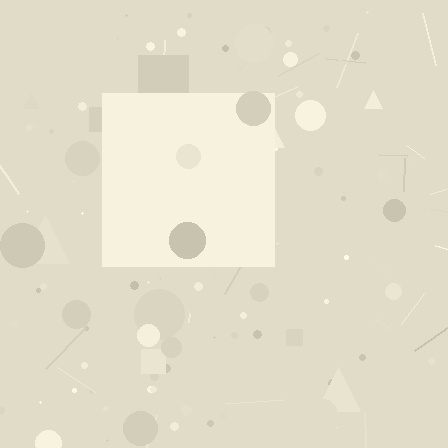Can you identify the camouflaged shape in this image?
The camouflaged shape is a square.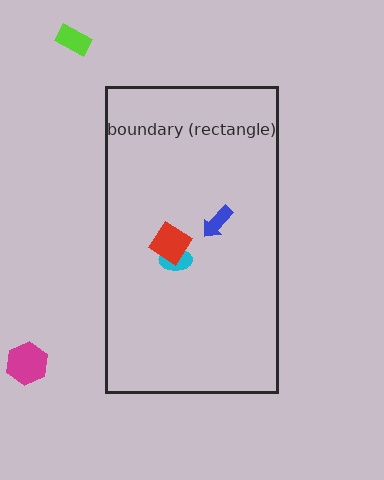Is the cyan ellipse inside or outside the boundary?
Inside.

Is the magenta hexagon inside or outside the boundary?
Outside.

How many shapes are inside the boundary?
3 inside, 2 outside.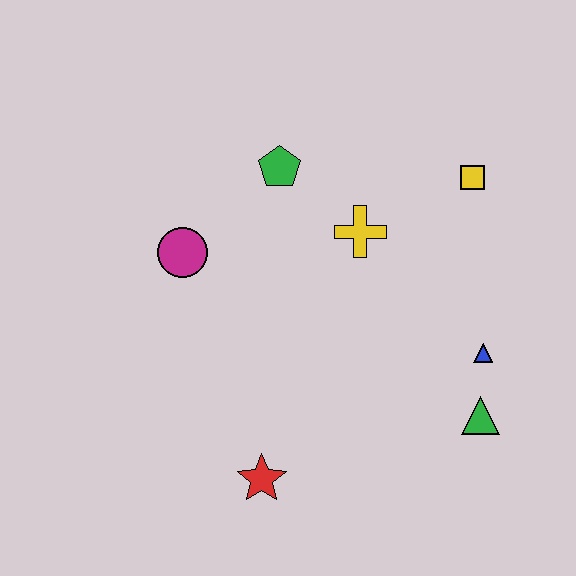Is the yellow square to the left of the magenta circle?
No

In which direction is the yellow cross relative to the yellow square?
The yellow cross is to the left of the yellow square.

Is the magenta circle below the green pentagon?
Yes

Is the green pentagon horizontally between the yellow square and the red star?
Yes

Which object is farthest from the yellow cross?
The red star is farthest from the yellow cross.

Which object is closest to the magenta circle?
The green pentagon is closest to the magenta circle.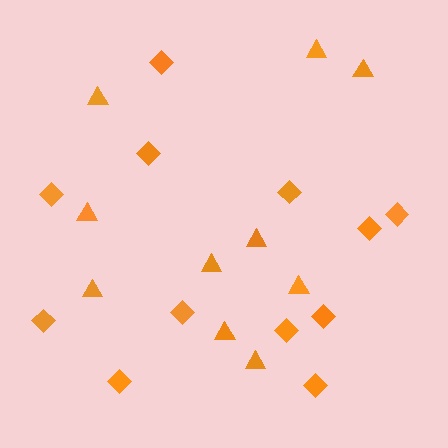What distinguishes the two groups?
There are 2 groups: one group of diamonds (12) and one group of triangles (10).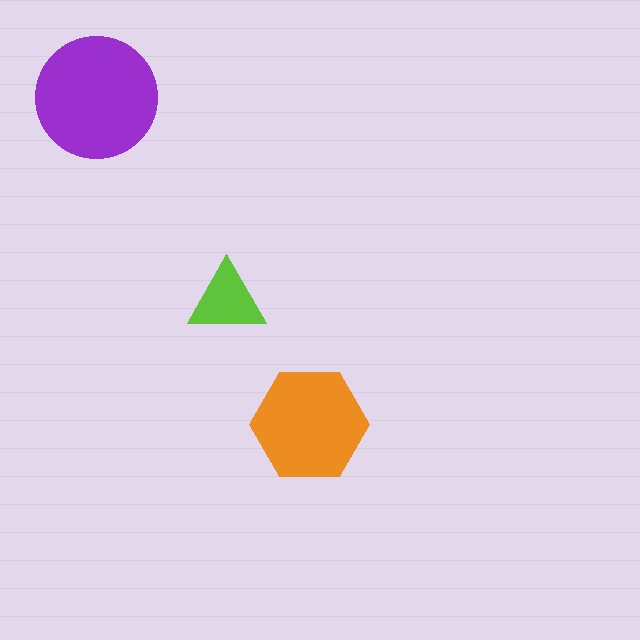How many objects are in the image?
There are 3 objects in the image.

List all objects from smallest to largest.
The lime triangle, the orange hexagon, the purple circle.